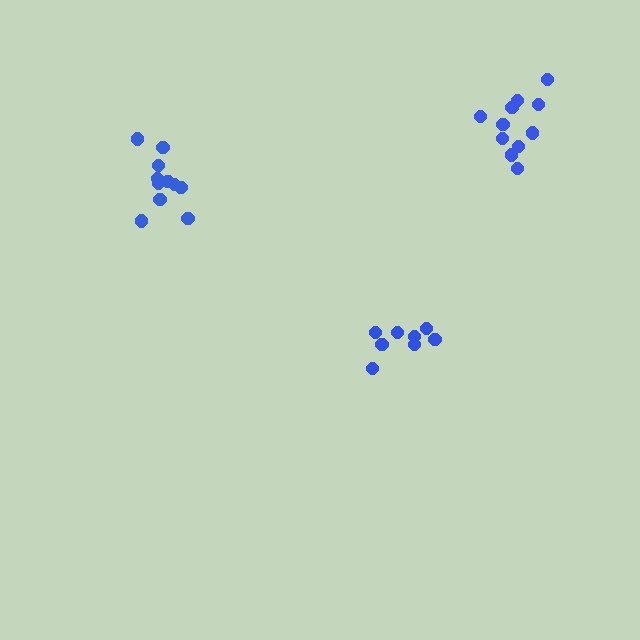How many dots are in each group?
Group 1: 8 dots, Group 2: 11 dots, Group 3: 11 dots (30 total).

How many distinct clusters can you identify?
There are 3 distinct clusters.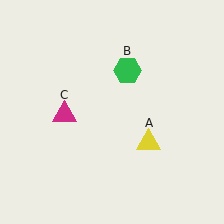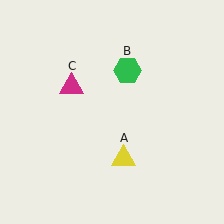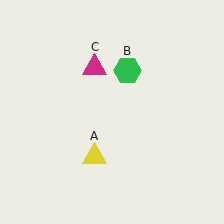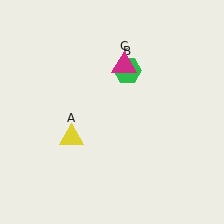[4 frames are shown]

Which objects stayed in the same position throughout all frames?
Green hexagon (object B) remained stationary.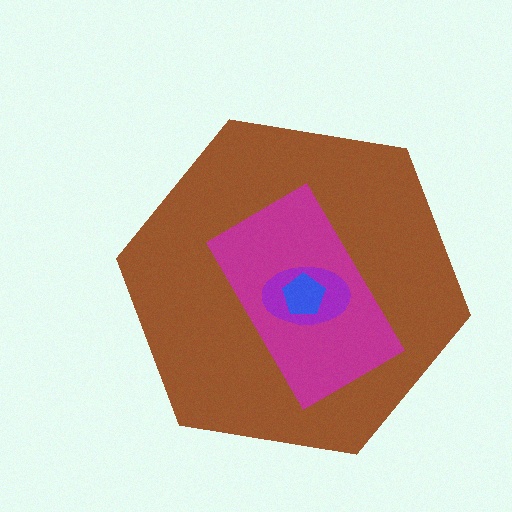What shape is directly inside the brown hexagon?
The magenta rectangle.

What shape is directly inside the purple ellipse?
The blue pentagon.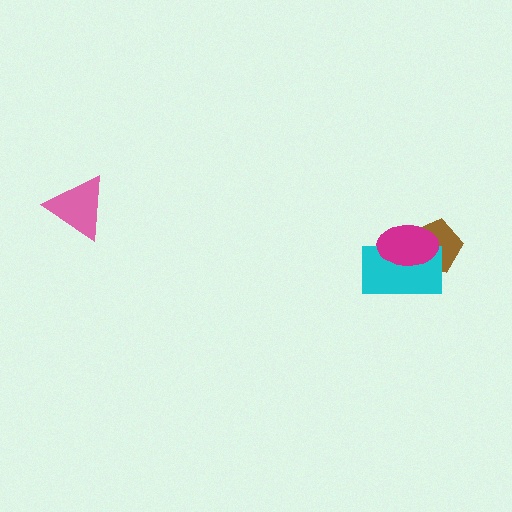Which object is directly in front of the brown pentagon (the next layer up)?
The cyan rectangle is directly in front of the brown pentagon.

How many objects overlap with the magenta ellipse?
2 objects overlap with the magenta ellipse.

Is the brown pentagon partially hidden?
Yes, it is partially covered by another shape.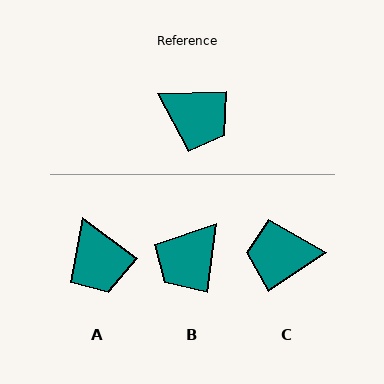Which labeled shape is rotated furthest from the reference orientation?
C, about 147 degrees away.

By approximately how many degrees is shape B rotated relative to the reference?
Approximately 100 degrees clockwise.